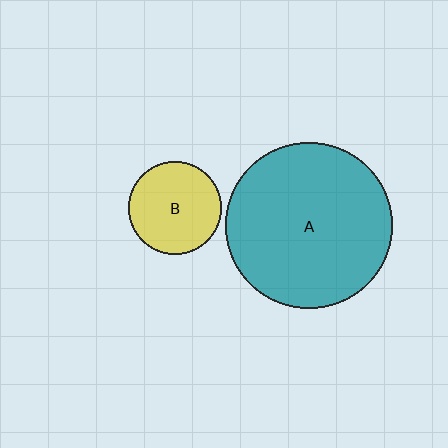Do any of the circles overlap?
No, none of the circles overlap.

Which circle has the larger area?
Circle A (teal).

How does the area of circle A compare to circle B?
Approximately 3.2 times.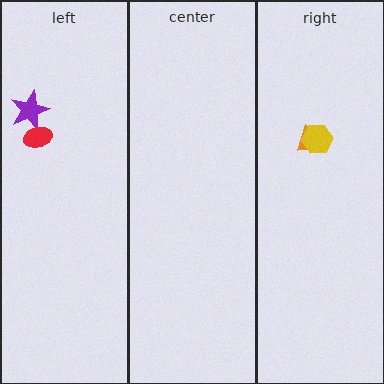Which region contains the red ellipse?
The left region.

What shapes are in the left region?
The purple star, the red ellipse.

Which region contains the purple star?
The left region.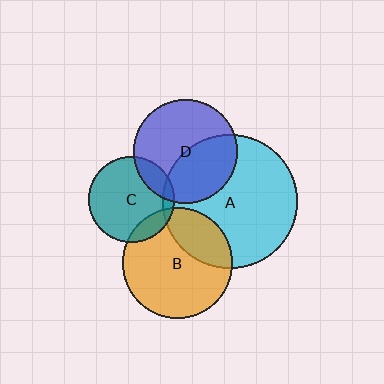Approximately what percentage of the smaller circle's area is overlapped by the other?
Approximately 5%.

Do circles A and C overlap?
Yes.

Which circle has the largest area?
Circle A (cyan).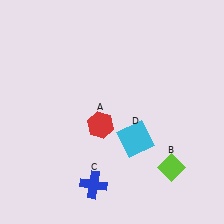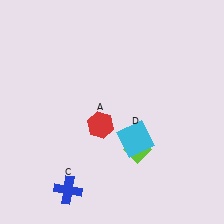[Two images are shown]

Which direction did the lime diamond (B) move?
The lime diamond (B) moved left.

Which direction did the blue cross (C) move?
The blue cross (C) moved left.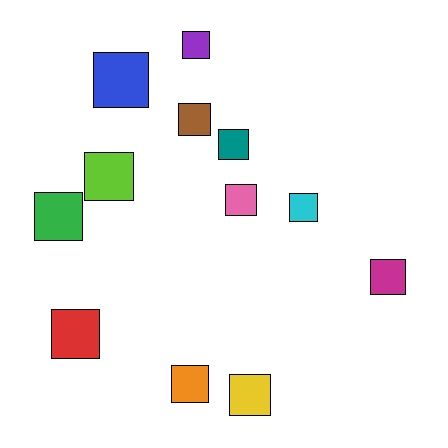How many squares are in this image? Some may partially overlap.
There are 12 squares.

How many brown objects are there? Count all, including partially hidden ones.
There is 1 brown object.